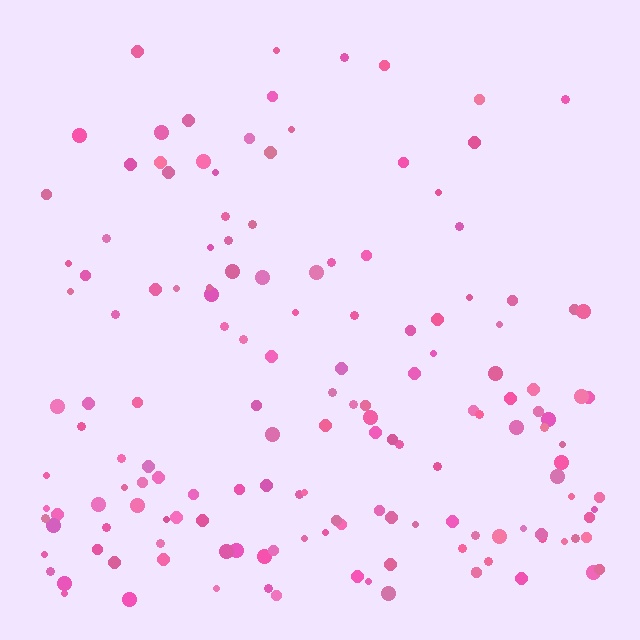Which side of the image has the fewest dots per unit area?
The top.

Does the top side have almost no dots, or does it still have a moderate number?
Still a moderate number, just noticeably fewer than the bottom.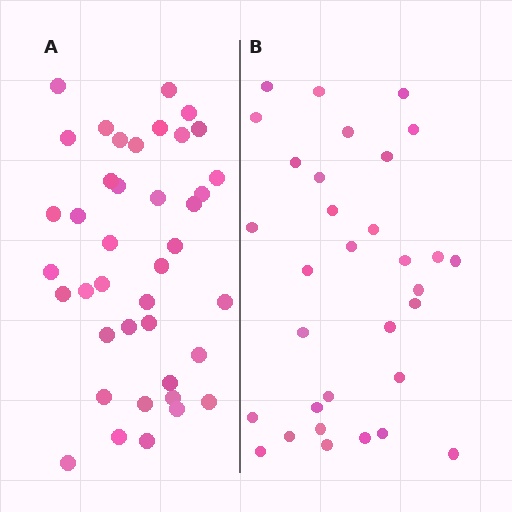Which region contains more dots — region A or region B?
Region A (the left region) has more dots.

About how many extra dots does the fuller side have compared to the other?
Region A has roughly 8 or so more dots than region B.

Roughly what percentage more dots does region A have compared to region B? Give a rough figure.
About 25% more.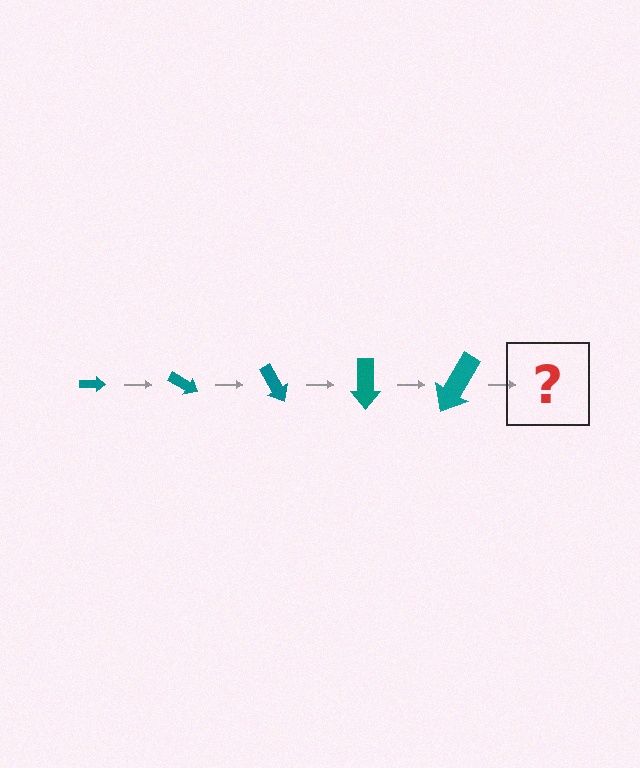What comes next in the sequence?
The next element should be an arrow, larger than the previous one and rotated 150 degrees from the start.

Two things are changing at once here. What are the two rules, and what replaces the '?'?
The two rules are that the arrow grows larger each step and it rotates 30 degrees each step. The '?' should be an arrow, larger than the previous one and rotated 150 degrees from the start.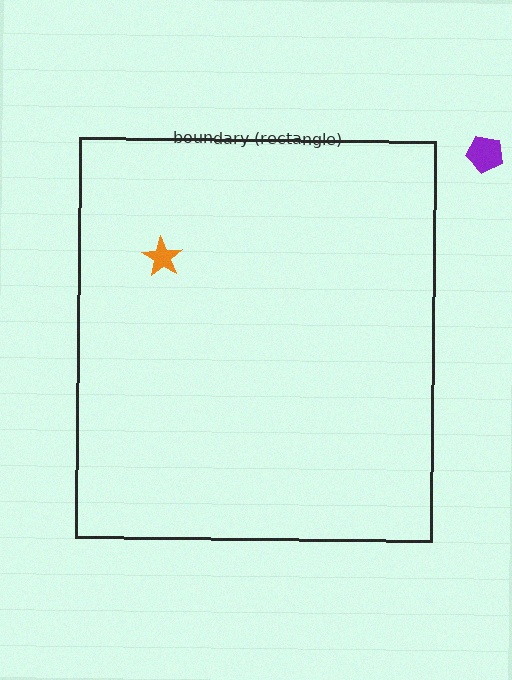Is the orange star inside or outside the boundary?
Inside.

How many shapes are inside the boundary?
1 inside, 1 outside.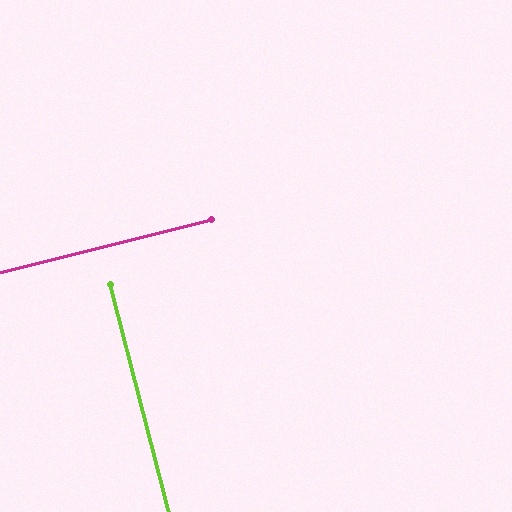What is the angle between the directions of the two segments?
Approximately 89 degrees.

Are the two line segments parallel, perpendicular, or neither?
Perpendicular — they meet at approximately 89°.